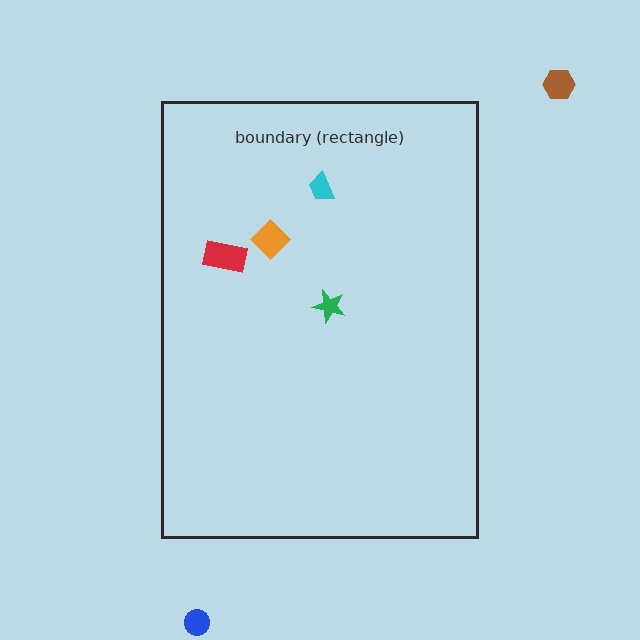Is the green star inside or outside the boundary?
Inside.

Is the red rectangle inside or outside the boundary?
Inside.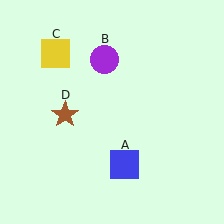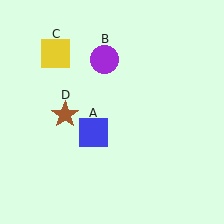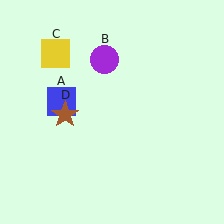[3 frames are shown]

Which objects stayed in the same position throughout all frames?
Purple circle (object B) and yellow square (object C) and brown star (object D) remained stationary.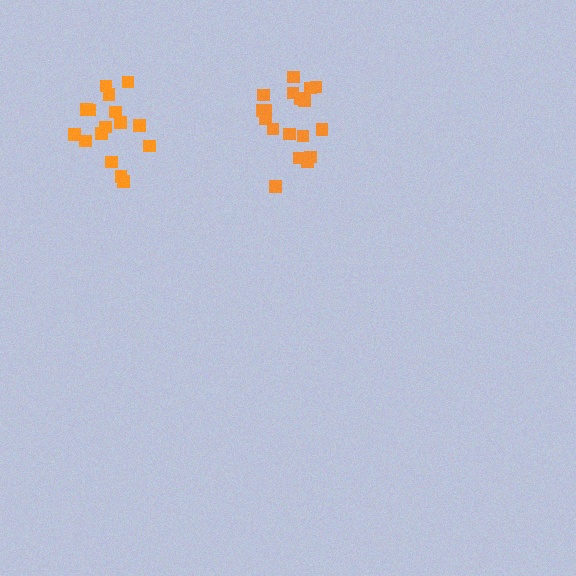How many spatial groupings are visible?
There are 2 spatial groupings.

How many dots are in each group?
Group 1: 19 dots, Group 2: 16 dots (35 total).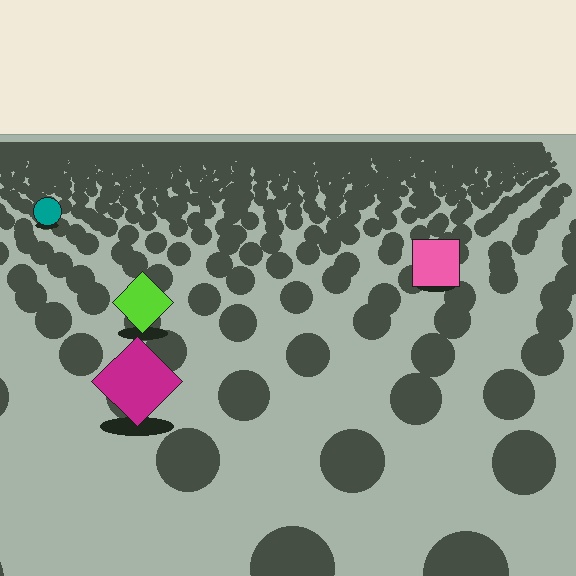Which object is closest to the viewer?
The magenta diamond is closest. The texture marks near it are larger and more spread out.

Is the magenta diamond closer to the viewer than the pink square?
Yes. The magenta diamond is closer — you can tell from the texture gradient: the ground texture is coarser near it.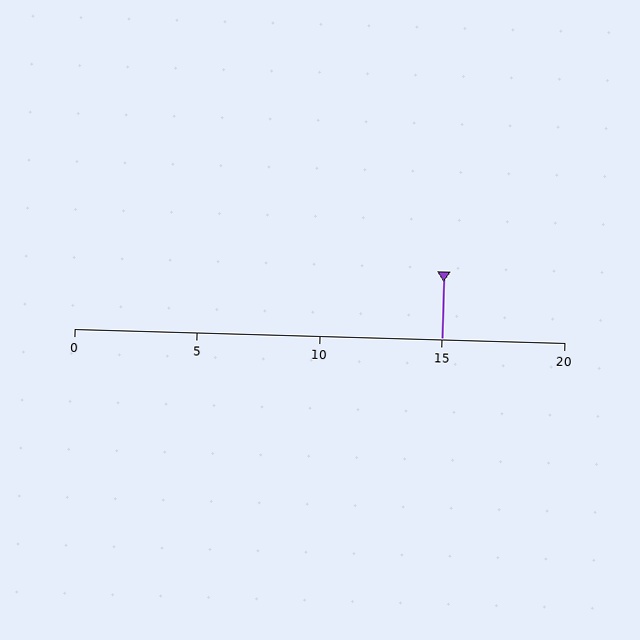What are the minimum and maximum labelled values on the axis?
The axis runs from 0 to 20.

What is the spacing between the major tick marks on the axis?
The major ticks are spaced 5 apart.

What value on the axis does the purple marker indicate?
The marker indicates approximately 15.